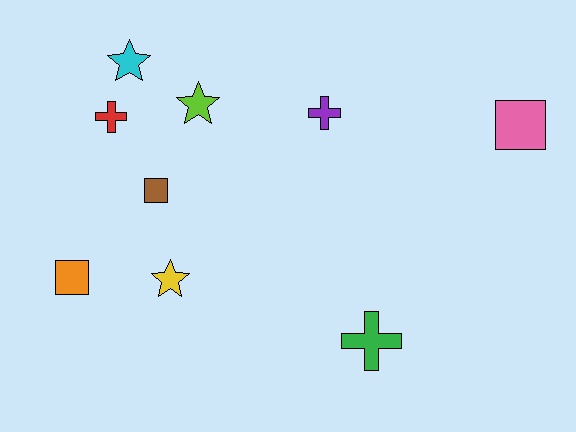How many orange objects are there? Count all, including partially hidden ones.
There is 1 orange object.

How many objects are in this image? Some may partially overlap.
There are 9 objects.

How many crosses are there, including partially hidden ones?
There are 3 crosses.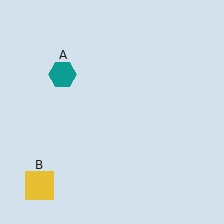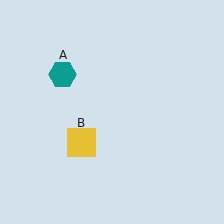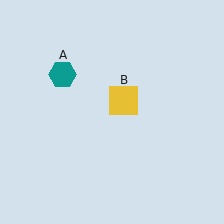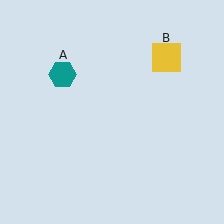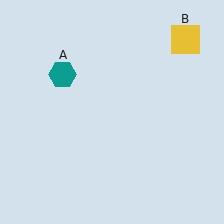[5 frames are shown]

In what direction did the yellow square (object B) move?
The yellow square (object B) moved up and to the right.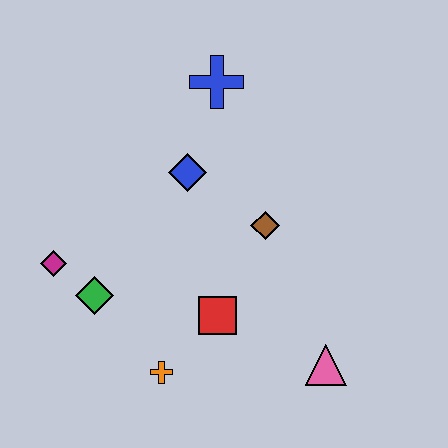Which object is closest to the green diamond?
The magenta diamond is closest to the green diamond.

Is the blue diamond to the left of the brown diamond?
Yes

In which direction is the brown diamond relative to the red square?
The brown diamond is above the red square.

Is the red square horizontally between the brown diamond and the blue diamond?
Yes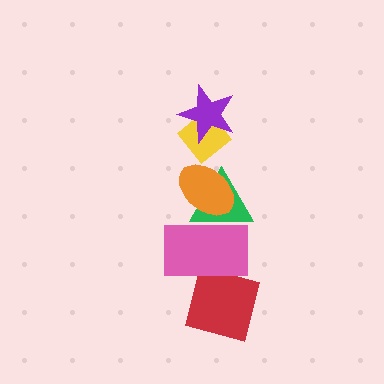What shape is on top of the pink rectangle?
The green triangle is on top of the pink rectangle.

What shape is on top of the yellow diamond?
The purple star is on top of the yellow diamond.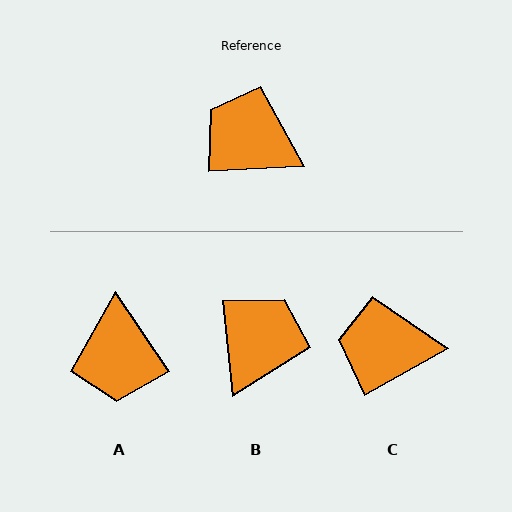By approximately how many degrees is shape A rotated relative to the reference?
Approximately 121 degrees counter-clockwise.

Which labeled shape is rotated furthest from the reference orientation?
A, about 121 degrees away.